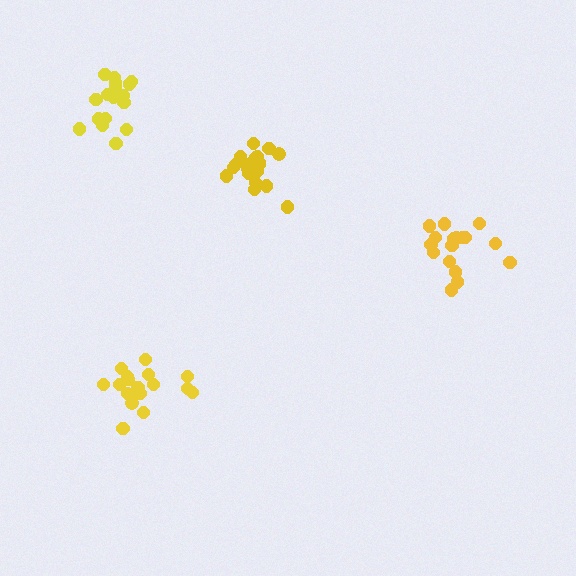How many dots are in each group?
Group 1: 17 dots, Group 2: 18 dots, Group 3: 18 dots, Group 4: 20 dots (73 total).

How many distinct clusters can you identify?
There are 4 distinct clusters.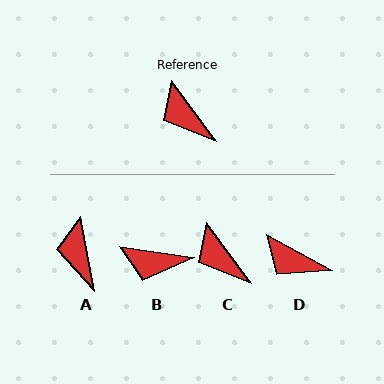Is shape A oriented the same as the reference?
No, it is off by about 25 degrees.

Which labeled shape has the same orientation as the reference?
C.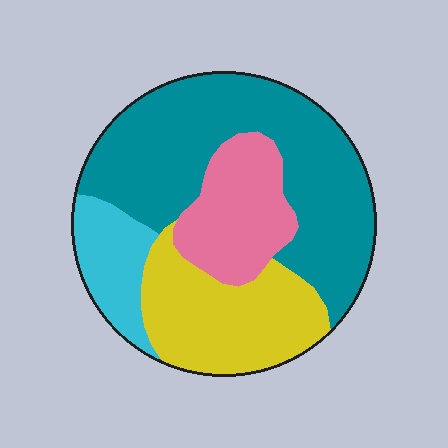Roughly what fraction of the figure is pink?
Pink covers about 15% of the figure.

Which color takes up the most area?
Teal, at roughly 45%.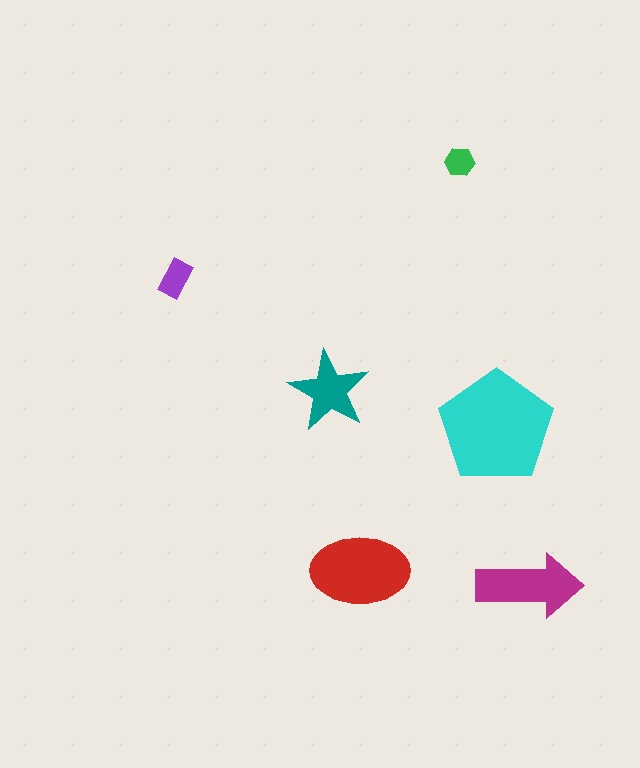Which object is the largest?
The cyan pentagon.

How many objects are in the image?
There are 6 objects in the image.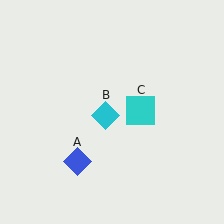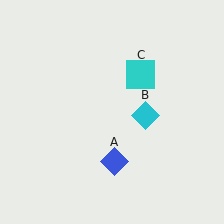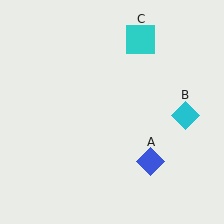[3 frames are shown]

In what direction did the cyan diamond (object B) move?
The cyan diamond (object B) moved right.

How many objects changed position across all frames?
3 objects changed position: blue diamond (object A), cyan diamond (object B), cyan square (object C).